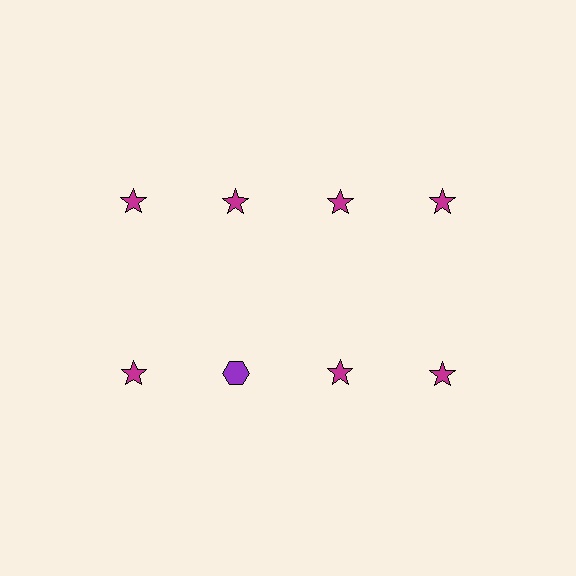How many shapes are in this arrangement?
There are 8 shapes arranged in a grid pattern.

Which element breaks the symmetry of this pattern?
The purple hexagon in the second row, second from left column breaks the symmetry. All other shapes are magenta stars.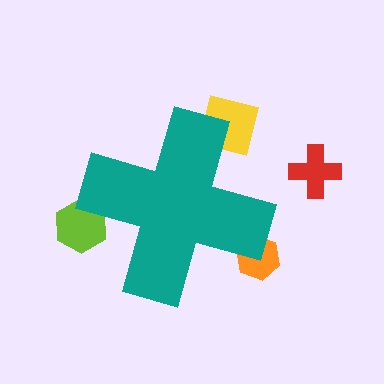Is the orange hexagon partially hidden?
Yes, the orange hexagon is partially hidden behind the teal cross.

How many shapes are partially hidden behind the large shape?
3 shapes are partially hidden.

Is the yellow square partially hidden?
Yes, the yellow square is partially hidden behind the teal cross.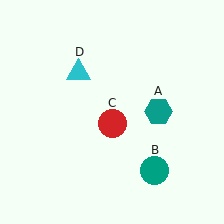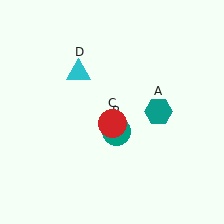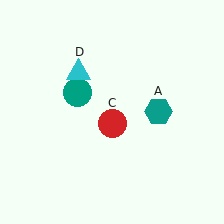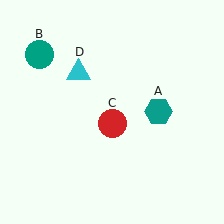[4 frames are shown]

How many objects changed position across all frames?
1 object changed position: teal circle (object B).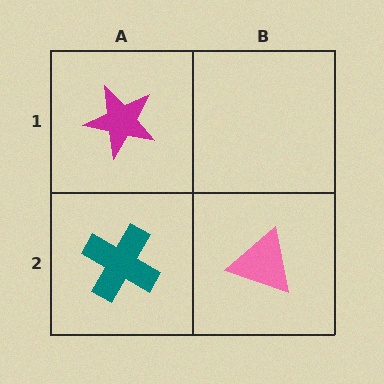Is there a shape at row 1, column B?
No, that cell is empty.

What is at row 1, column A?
A magenta star.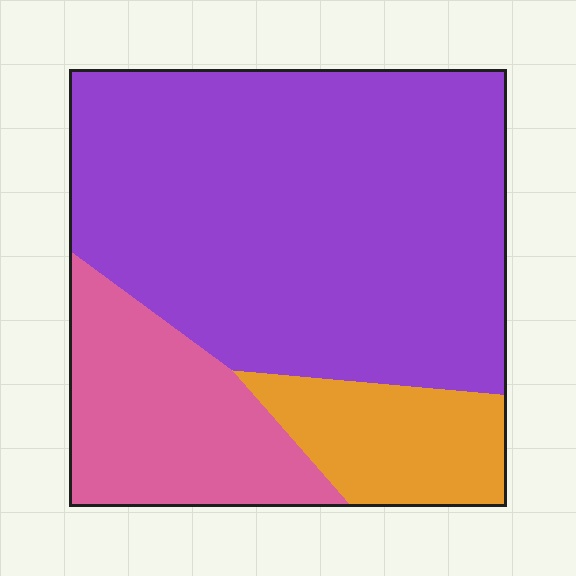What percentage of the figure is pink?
Pink covers 21% of the figure.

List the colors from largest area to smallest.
From largest to smallest: purple, pink, orange.